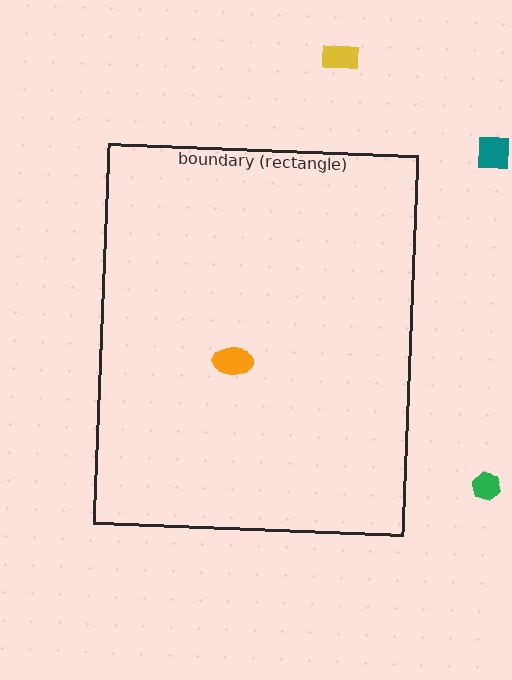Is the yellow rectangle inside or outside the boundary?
Outside.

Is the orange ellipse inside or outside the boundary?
Inside.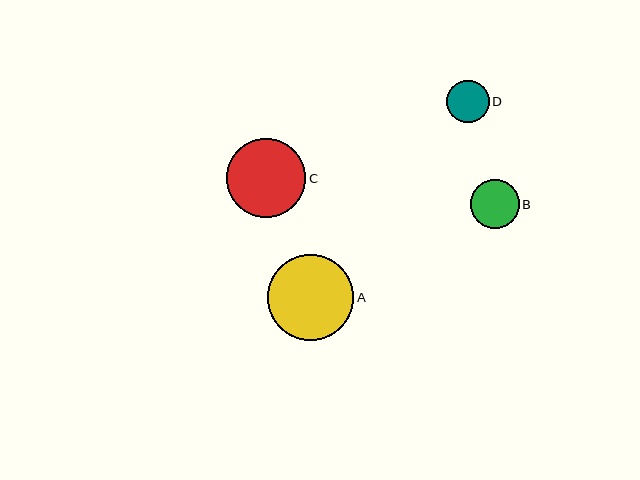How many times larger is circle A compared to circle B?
Circle A is approximately 1.8 times the size of circle B.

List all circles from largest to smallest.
From largest to smallest: A, C, B, D.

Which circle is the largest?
Circle A is the largest with a size of approximately 86 pixels.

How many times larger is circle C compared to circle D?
Circle C is approximately 1.9 times the size of circle D.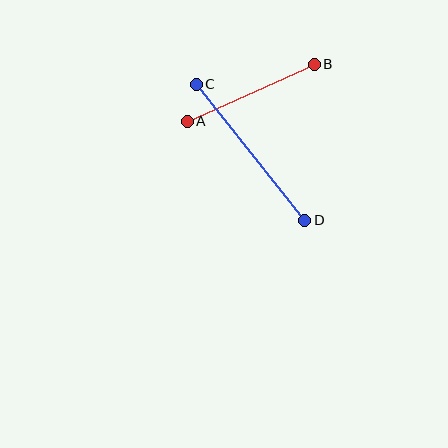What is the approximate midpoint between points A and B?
The midpoint is at approximately (251, 93) pixels.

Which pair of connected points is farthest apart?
Points C and D are farthest apart.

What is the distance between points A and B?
The distance is approximately 139 pixels.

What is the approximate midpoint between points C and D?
The midpoint is at approximately (251, 152) pixels.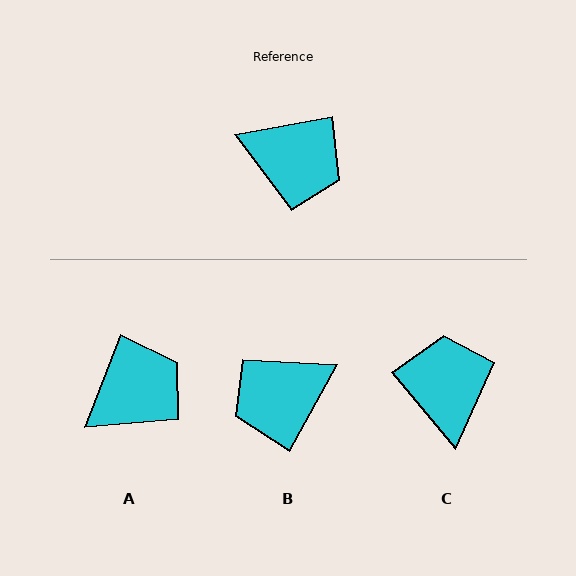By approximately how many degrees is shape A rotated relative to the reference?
Approximately 59 degrees counter-clockwise.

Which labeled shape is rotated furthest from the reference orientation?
B, about 129 degrees away.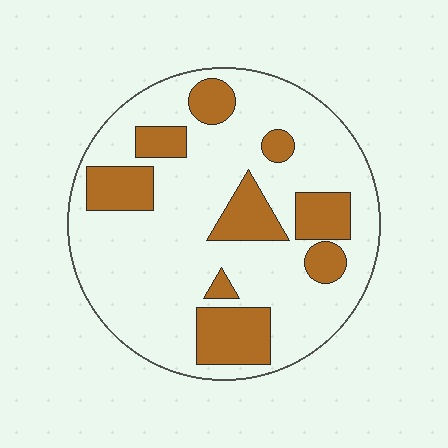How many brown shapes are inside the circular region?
9.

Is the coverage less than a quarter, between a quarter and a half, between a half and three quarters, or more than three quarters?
Between a quarter and a half.